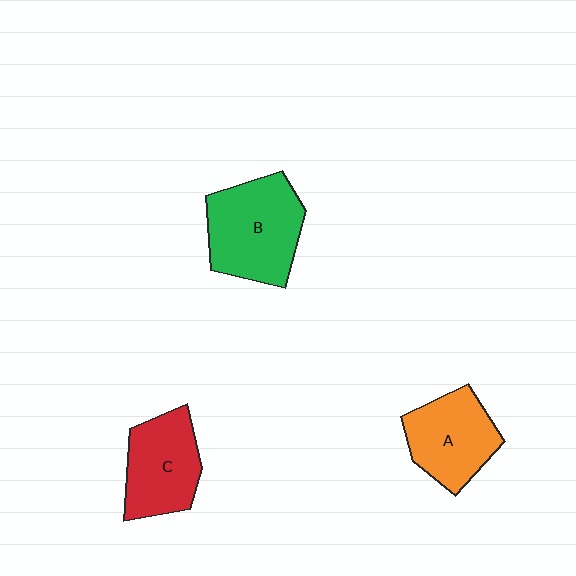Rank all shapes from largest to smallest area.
From largest to smallest: B (green), C (red), A (orange).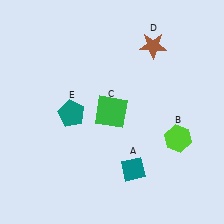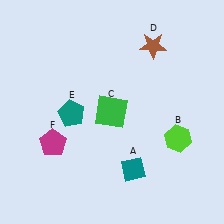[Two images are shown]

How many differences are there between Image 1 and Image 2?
There is 1 difference between the two images.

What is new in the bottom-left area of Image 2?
A magenta pentagon (F) was added in the bottom-left area of Image 2.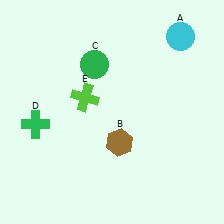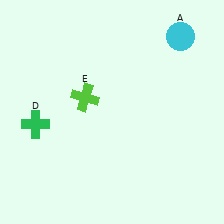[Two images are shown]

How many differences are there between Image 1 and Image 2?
There are 2 differences between the two images.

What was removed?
The brown hexagon (B), the green circle (C) were removed in Image 2.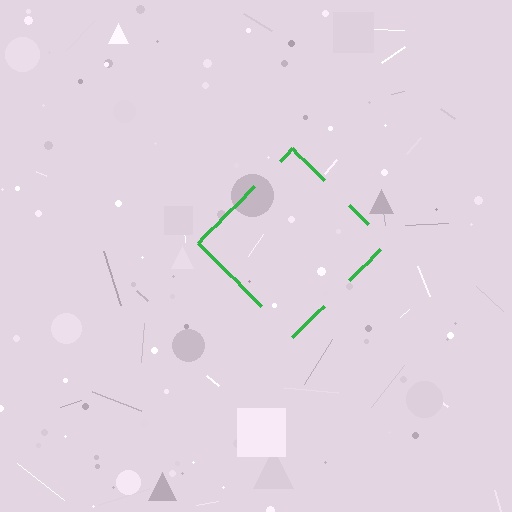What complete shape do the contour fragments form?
The contour fragments form a diamond.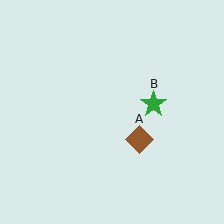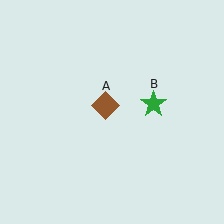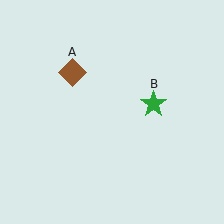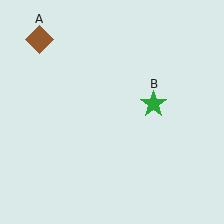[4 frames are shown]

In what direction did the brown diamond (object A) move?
The brown diamond (object A) moved up and to the left.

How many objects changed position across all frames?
1 object changed position: brown diamond (object A).